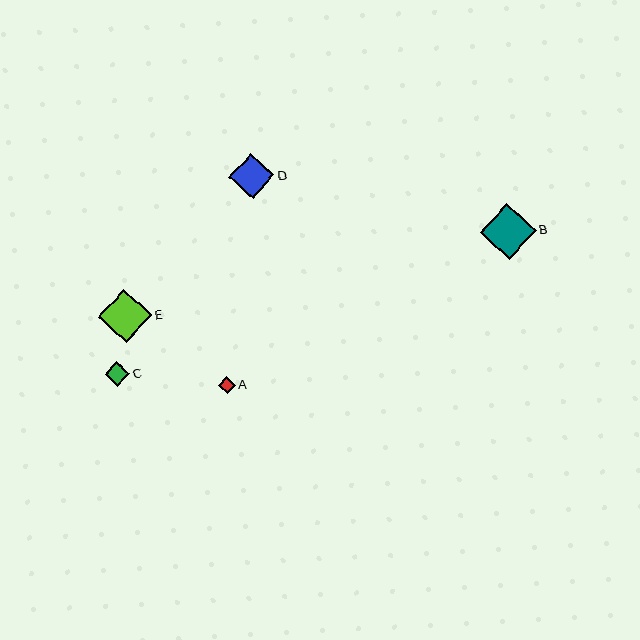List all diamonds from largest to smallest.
From largest to smallest: B, E, D, C, A.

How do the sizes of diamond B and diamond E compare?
Diamond B and diamond E are approximately the same size.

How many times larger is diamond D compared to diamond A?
Diamond D is approximately 2.7 times the size of diamond A.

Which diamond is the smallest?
Diamond A is the smallest with a size of approximately 17 pixels.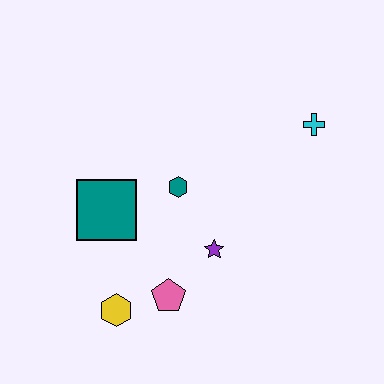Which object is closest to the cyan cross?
The teal hexagon is closest to the cyan cross.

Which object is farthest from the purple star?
The cyan cross is farthest from the purple star.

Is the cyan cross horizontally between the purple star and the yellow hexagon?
No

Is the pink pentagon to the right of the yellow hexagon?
Yes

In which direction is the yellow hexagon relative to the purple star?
The yellow hexagon is to the left of the purple star.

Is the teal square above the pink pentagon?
Yes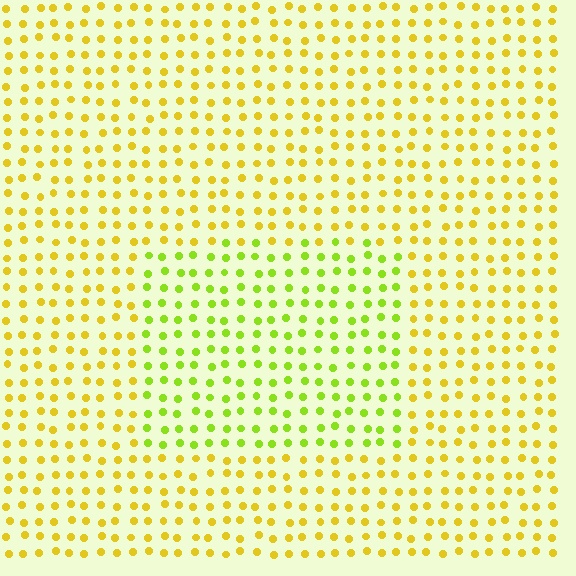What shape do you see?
I see a rectangle.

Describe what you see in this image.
The image is filled with small yellow elements in a uniform arrangement. A rectangle-shaped region is visible where the elements are tinted to a slightly different hue, forming a subtle color boundary.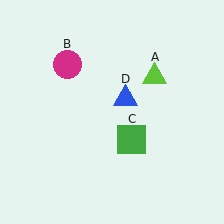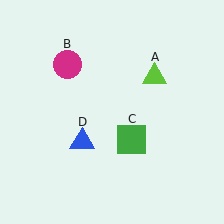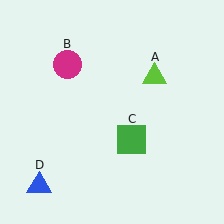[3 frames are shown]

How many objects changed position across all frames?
1 object changed position: blue triangle (object D).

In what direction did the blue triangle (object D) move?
The blue triangle (object D) moved down and to the left.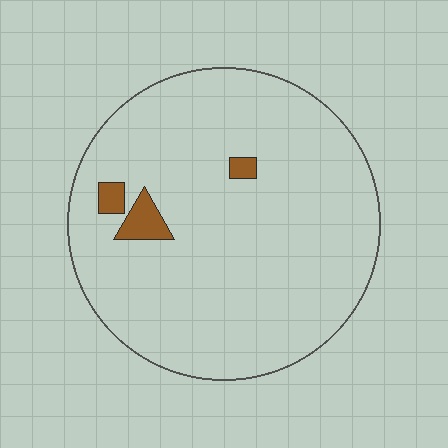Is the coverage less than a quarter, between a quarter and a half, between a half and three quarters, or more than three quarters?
Less than a quarter.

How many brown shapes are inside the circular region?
3.